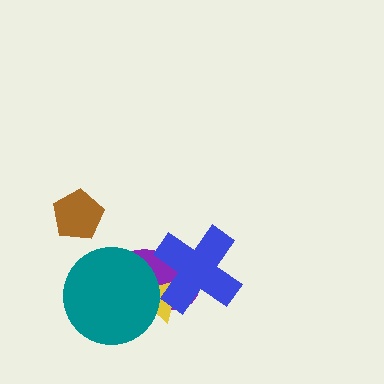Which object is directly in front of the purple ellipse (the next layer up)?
The yellow triangle is directly in front of the purple ellipse.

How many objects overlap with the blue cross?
2 objects overlap with the blue cross.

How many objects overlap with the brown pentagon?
0 objects overlap with the brown pentagon.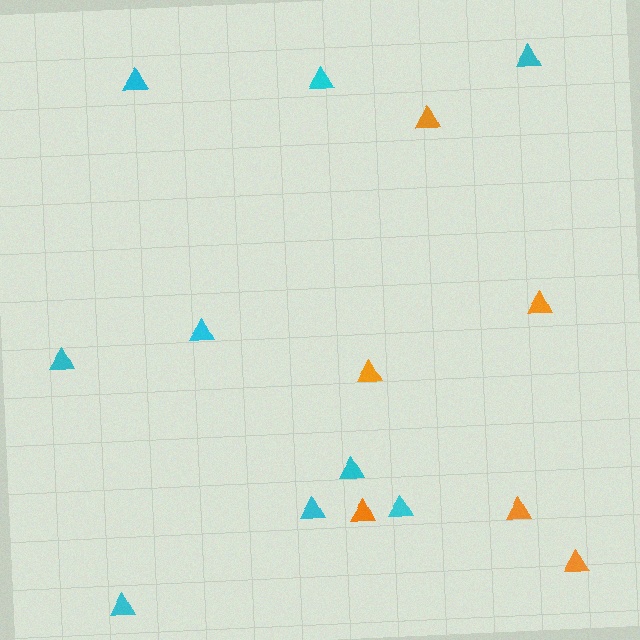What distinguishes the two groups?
There are 2 groups: one group of orange triangles (6) and one group of cyan triangles (9).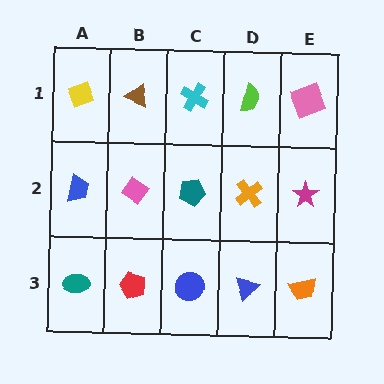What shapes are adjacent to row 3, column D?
An orange cross (row 2, column D), a blue circle (row 3, column C), an orange trapezoid (row 3, column E).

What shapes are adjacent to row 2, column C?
A cyan cross (row 1, column C), a blue circle (row 3, column C), a pink diamond (row 2, column B), an orange cross (row 2, column D).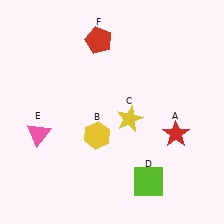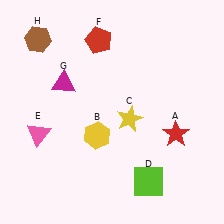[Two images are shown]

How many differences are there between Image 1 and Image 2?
There are 2 differences between the two images.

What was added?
A magenta triangle (G), a brown hexagon (H) were added in Image 2.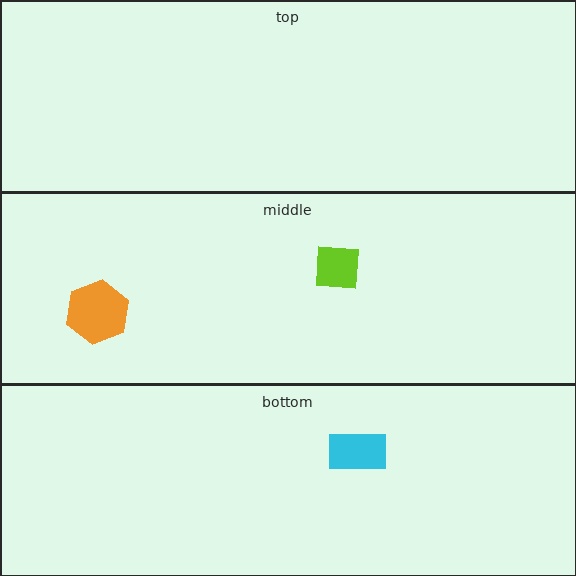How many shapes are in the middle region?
2.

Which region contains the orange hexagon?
The middle region.